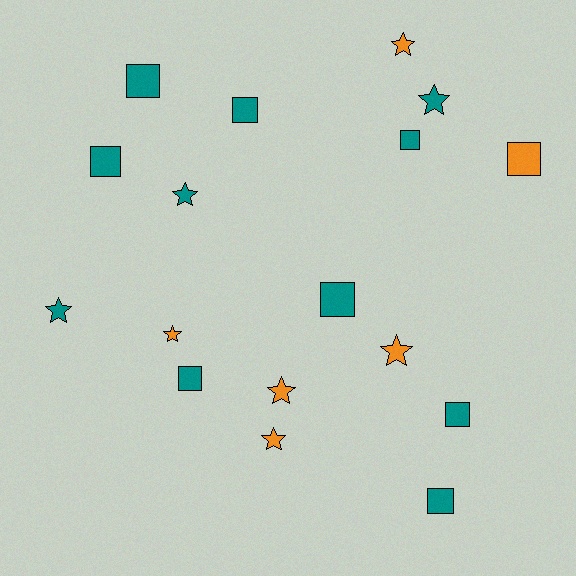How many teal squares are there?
There are 8 teal squares.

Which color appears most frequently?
Teal, with 11 objects.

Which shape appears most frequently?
Square, with 9 objects.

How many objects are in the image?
There are 17 objects.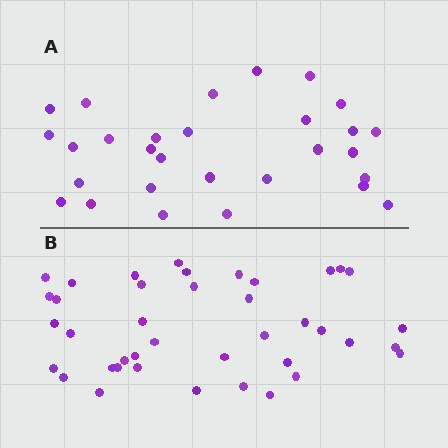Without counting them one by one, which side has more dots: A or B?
Region B (the bottom region) has more dots.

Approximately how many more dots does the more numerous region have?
Region B has roughly 12 or so more dots than region A.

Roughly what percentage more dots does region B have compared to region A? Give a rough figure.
About 40% more.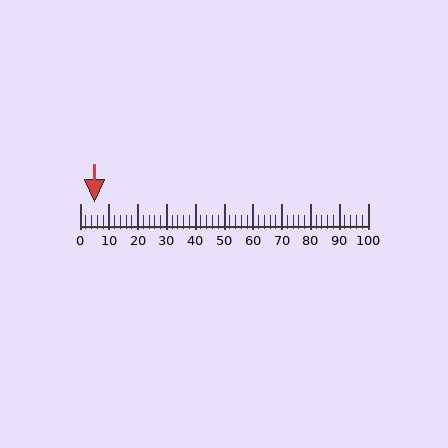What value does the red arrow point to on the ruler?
The red arrow points to approximately 5.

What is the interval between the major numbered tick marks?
The major tick marks are spaced 10 units apart.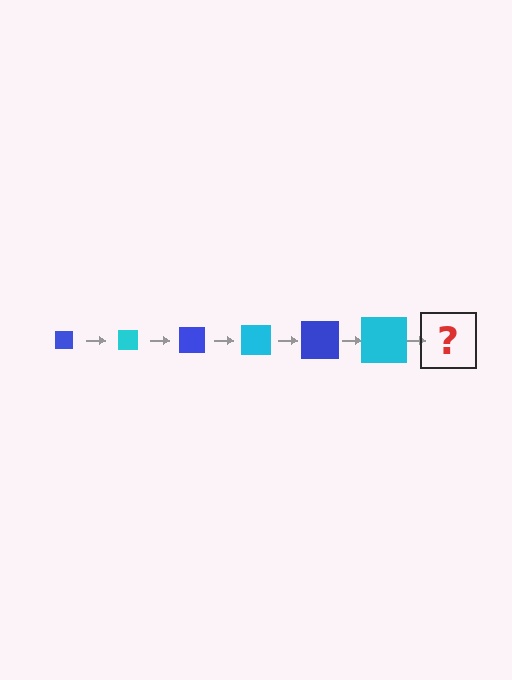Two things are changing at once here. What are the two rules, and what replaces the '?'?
The two rules are that the square grows larger each step and the color cycles through blue and cyan. The '?' should be a blue square, larger than the previous one.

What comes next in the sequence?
The next element should be a blue square, larger than the previous one.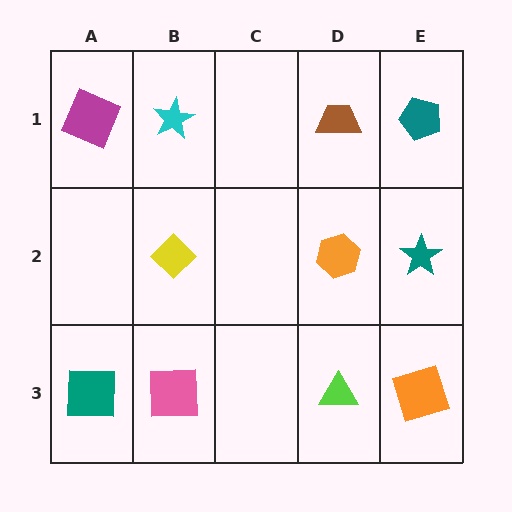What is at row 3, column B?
A pink square.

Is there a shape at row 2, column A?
No, that cell is empty.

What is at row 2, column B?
A yellow diamond.